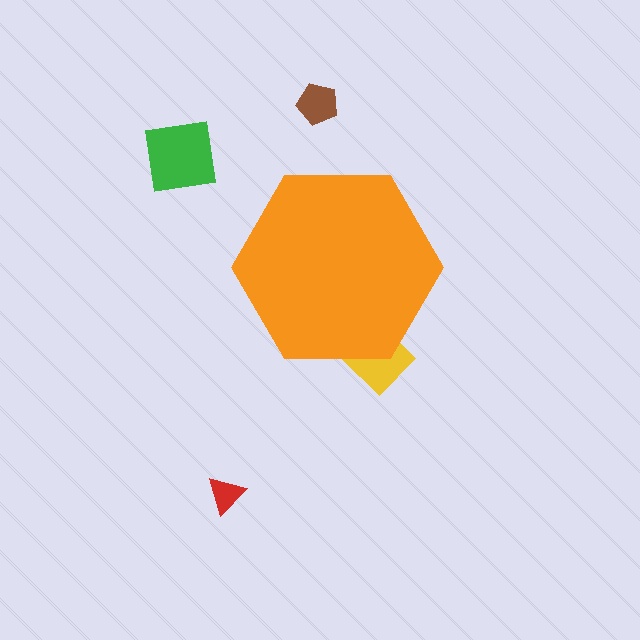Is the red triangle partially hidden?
No, the red triangle is fully visible.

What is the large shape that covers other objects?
An orange hexagon.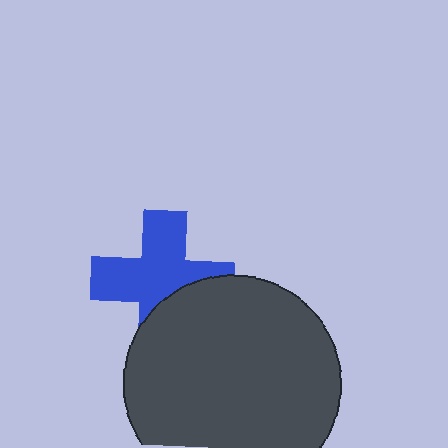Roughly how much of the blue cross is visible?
Most of it is visible (roughly 66%).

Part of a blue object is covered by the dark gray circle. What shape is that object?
It is a cross.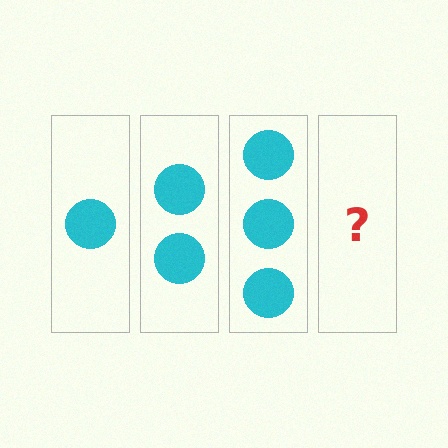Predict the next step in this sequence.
The next step is 4 circles.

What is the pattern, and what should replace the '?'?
The pattern is that each step adds one more circle. The '?' should be 4 circles.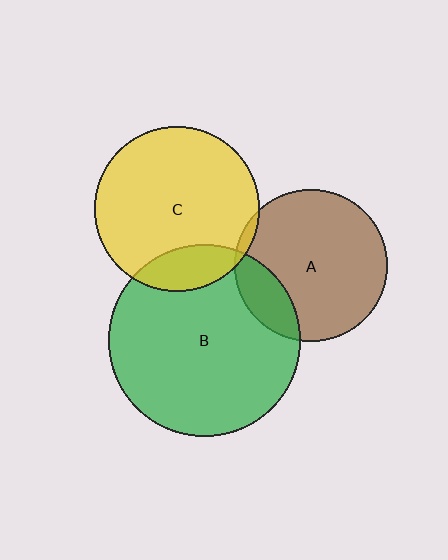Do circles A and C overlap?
Yes.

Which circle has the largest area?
Circle B (green).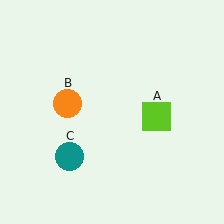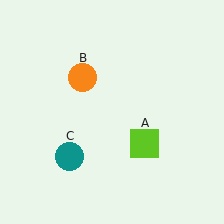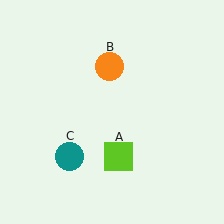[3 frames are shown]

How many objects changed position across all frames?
2 objects changed position: lime square (object A), orange circle (object B).